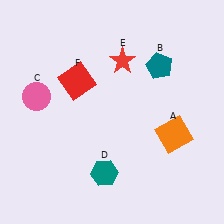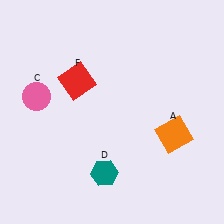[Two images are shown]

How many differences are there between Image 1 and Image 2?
There are 2 differences between the two images.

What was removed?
The teal pentagon (B), the red star (E) were removed in Image 2.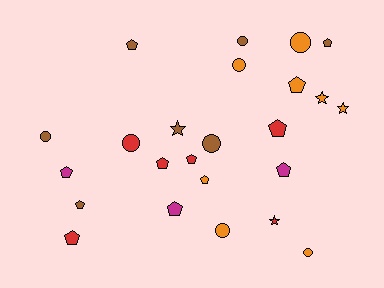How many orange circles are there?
There are 4 orange circles.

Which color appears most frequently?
Orange, with 8 objects.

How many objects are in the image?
There are 24 objects.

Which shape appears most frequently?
Pentagon, with 12 objects.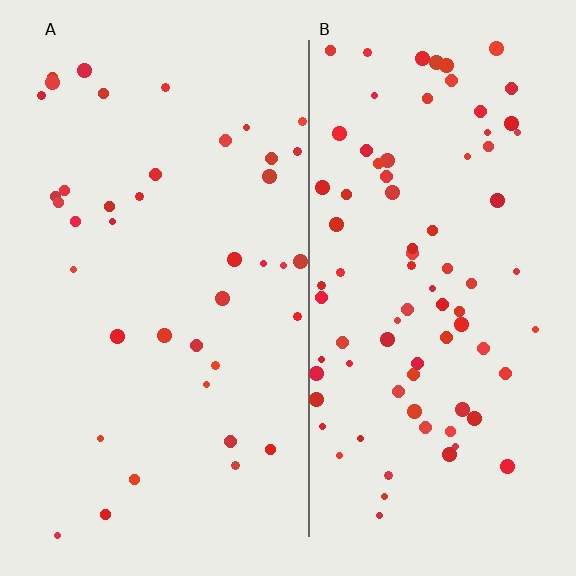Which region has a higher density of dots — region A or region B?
B (the right).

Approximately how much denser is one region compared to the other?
Approximately 2.1× — region B over region A.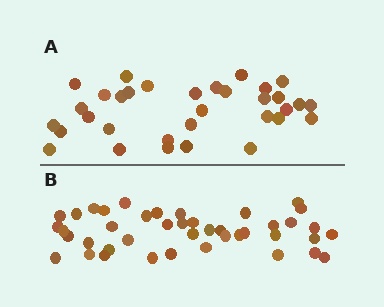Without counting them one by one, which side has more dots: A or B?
Region B (the bottom region) has more dots.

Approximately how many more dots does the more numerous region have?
Region B has roughly 8 or so more dots than region A.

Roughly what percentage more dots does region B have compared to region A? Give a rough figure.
About 25% more.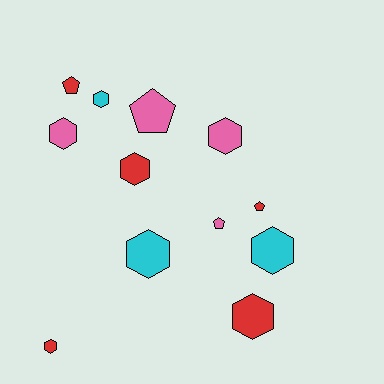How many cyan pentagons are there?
There are no cyan pentagons.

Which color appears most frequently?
Red, with 5 objects.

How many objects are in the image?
There are 12 objects.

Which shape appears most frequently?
Hexagon, with 8 objects.